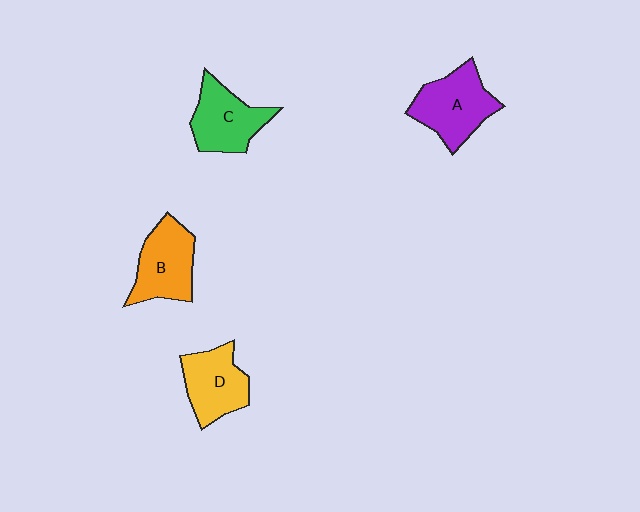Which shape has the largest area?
Shape A (purple).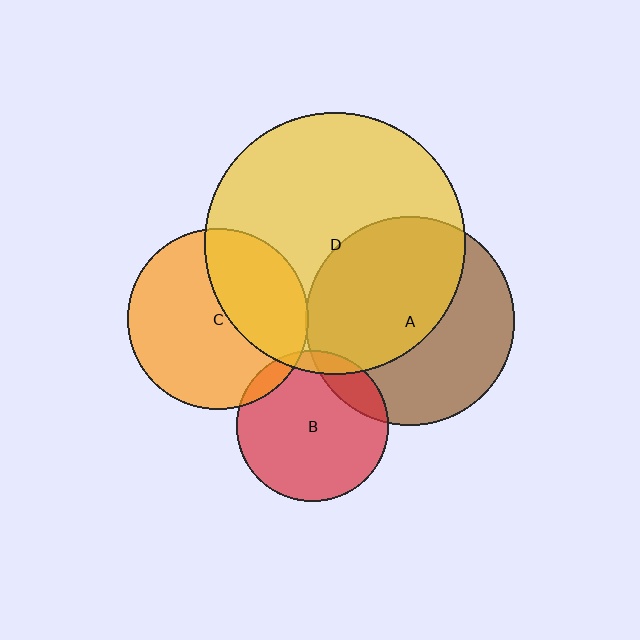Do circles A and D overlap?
Yes.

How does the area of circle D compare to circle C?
Approximately 2.1 times.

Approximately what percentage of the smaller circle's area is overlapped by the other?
Approximately 55%.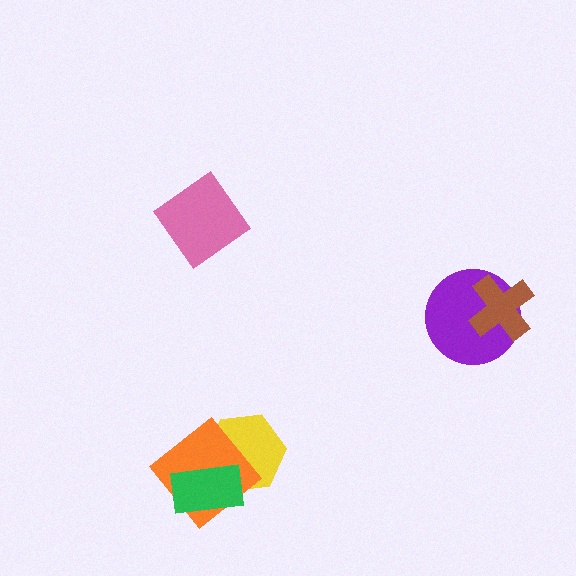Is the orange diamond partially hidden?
Yes, it is partially covered by another shape.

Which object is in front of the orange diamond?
The green rectangle is in front of the orange diamond.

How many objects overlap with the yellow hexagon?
2 objects overlap with the yellow hexagon.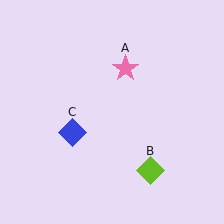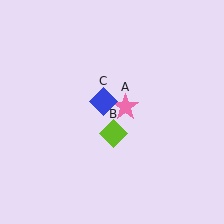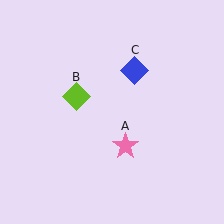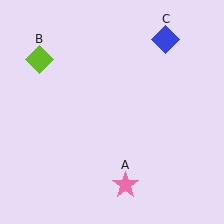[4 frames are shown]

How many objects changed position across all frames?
3 objects changed position: pink star (object A), lime diamond (object B), blue diamond (object C).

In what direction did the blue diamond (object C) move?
The blue diamond (object C) moved up and to the right.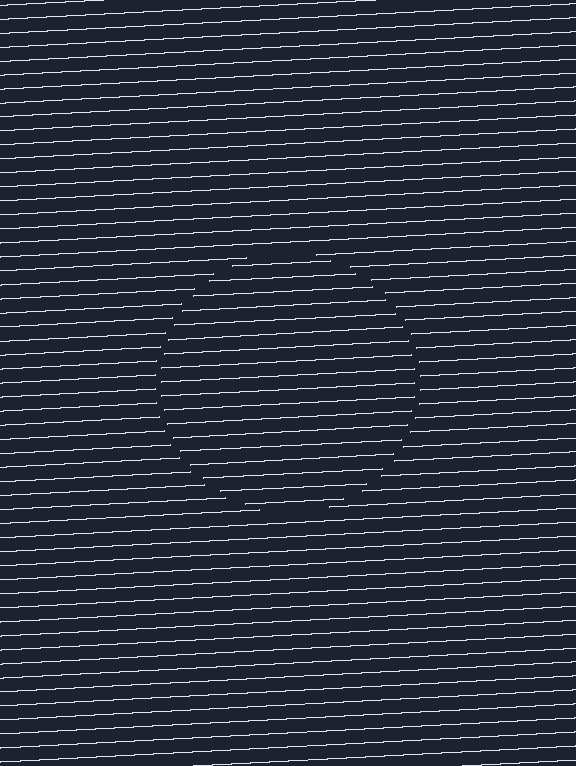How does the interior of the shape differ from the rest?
The interior of the shape contains the same grating, shifted by half a period — the contour is defined by the phase discontinuity where line-ends from the inner and outer gratings abut.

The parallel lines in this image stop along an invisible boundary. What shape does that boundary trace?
An illusory circle. The interior of the shape contains the same grating, shifted by half a period — the contour is defined by the phase discontinuity where line-ends from the inner and outer gratings abut.